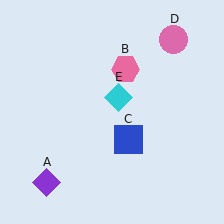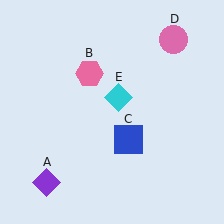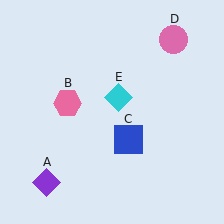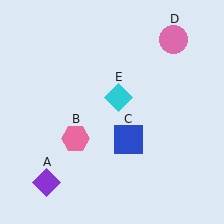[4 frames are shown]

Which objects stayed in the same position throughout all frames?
Purple diamond (object A) and blue square (object C) and pink circle (object D) and cyan diamond (object E) remained stationary.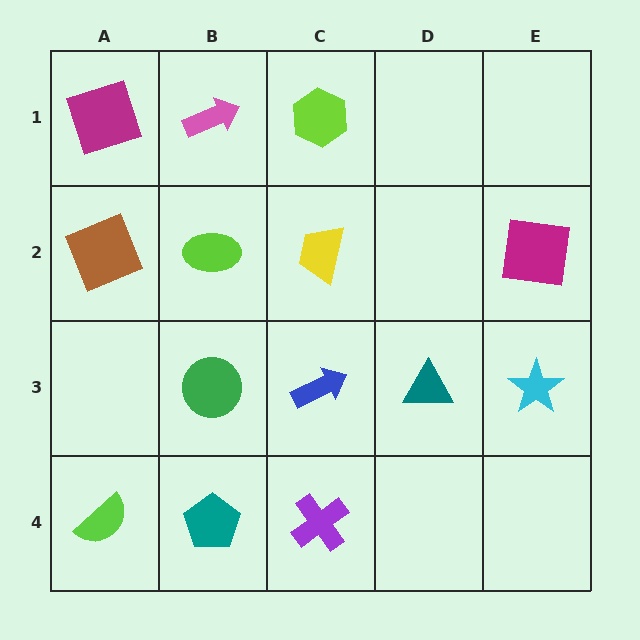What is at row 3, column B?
A green circle.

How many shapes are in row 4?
3 shapes.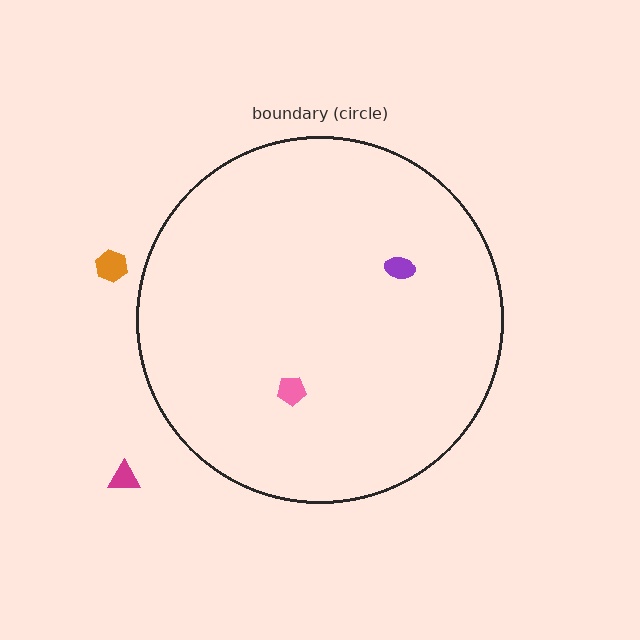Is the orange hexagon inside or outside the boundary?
Outside.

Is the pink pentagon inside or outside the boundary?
Inside.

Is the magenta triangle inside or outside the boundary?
Outside.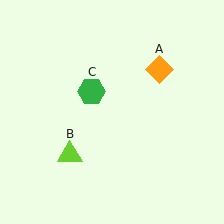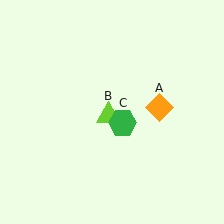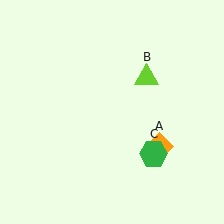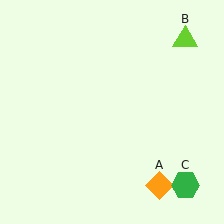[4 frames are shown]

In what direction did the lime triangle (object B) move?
The lime triangle (object B) moved up and to the right.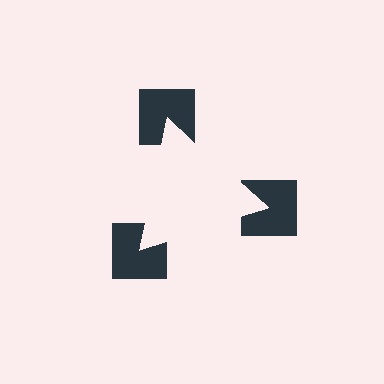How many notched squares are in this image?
There are 3 — one at each vertex of the illusory triangle.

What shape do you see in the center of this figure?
An illusory triangle — its edges are inferred from the aligned wedge cuts in the notched squares, not physically drawn.